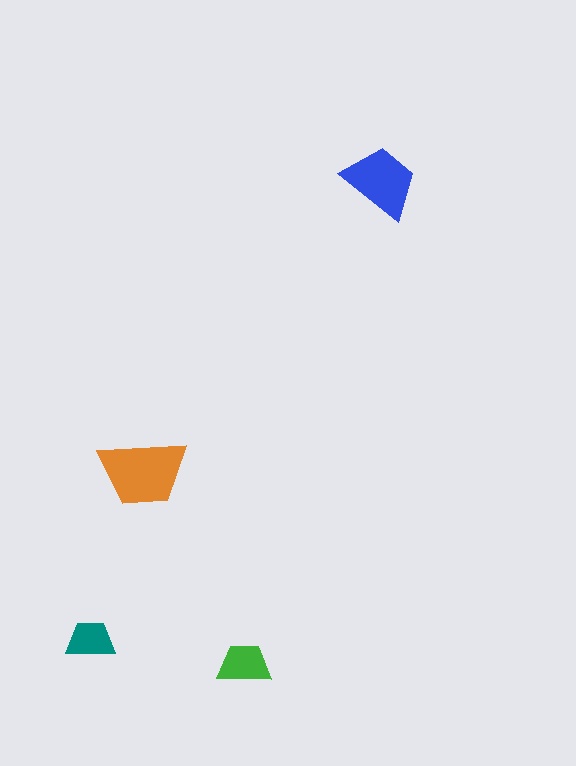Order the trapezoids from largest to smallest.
the orange one, the blue one, the green one, the teal one.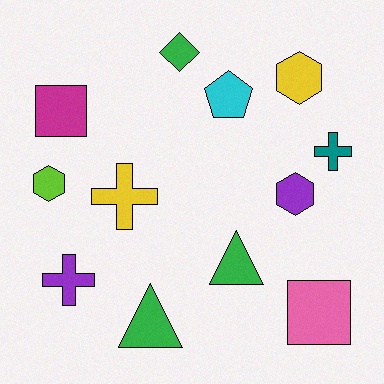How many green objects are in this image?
There are 3 green objects.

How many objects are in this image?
There are 12 objects.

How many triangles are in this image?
There are 2 triangles.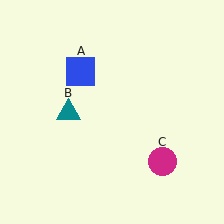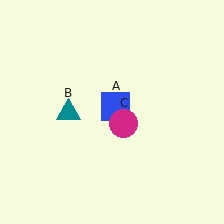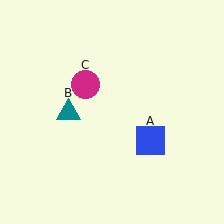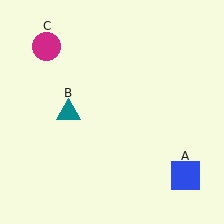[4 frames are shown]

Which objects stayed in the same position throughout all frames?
Teal triangle (object B) remained stationary.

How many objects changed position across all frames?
2 objects changed position: blue square (object A), magenta circle (object C).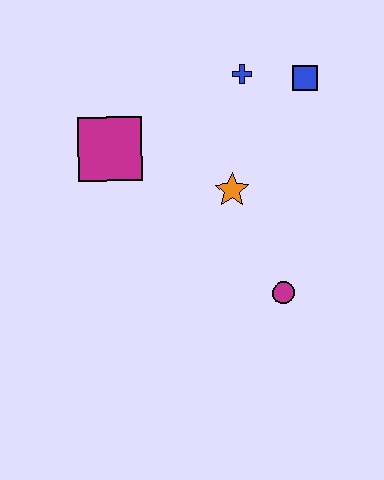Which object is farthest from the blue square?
The magenta circle is farthest from the blue square.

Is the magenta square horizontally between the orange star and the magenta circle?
No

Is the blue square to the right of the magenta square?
Yes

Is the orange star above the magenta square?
No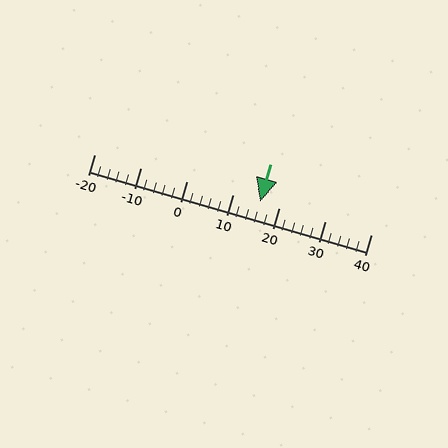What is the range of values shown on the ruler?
The ruler shows values from -20 to 40.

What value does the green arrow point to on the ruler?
The green arrow points to approximately 16.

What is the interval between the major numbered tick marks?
The major tick marks are spaced 10 units apart.